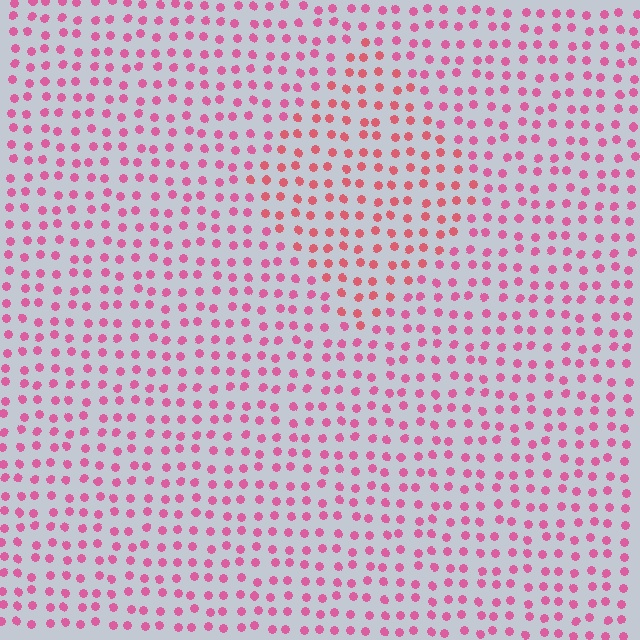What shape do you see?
I see a diamond.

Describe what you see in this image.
The image is filled with small pink elements in a uniform arrangement. A diamond-shaped region is visible where the elements are tinted to a slightly different hue, forming a subtle color boundary.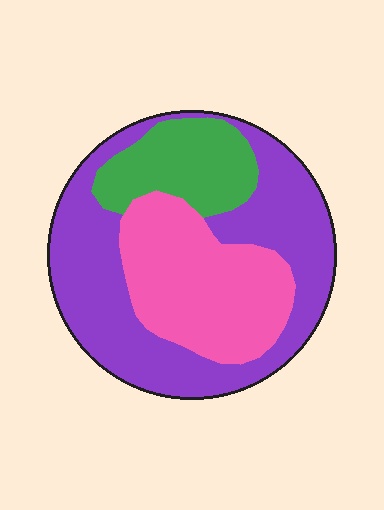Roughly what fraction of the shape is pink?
Pink takes up between a quarter and a half of the shape.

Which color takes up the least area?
Green, at roughly 15%.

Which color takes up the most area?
Purple, at roughly 50%.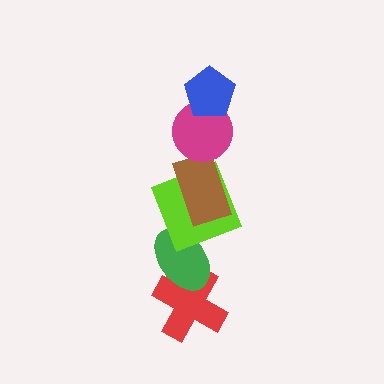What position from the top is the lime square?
The lime square is 4th from the top.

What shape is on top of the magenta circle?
The blue pentagon is on top of the magenta circle.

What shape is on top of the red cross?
The green ellipse is on top of the red cross.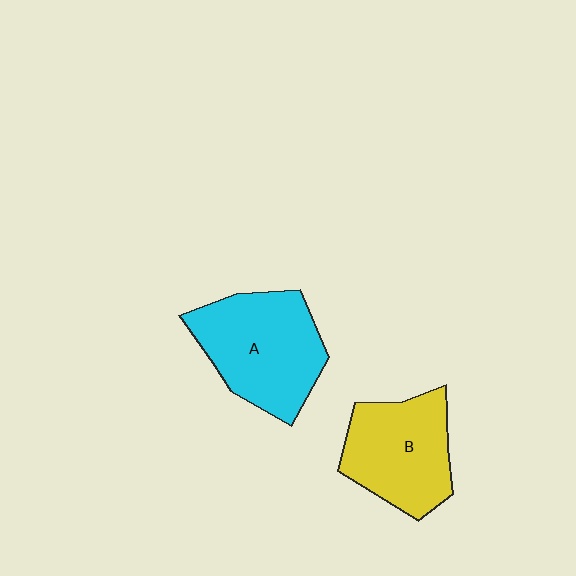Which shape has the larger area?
Shape A (cyan).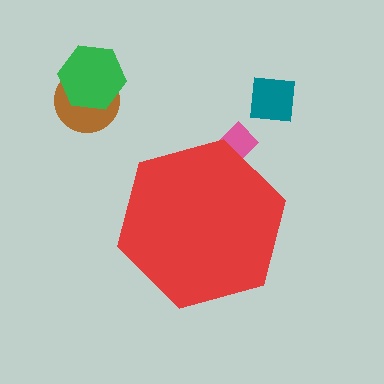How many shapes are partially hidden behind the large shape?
1 shape is partially hidden.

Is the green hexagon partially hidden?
No, the green hexagon is fully visible.